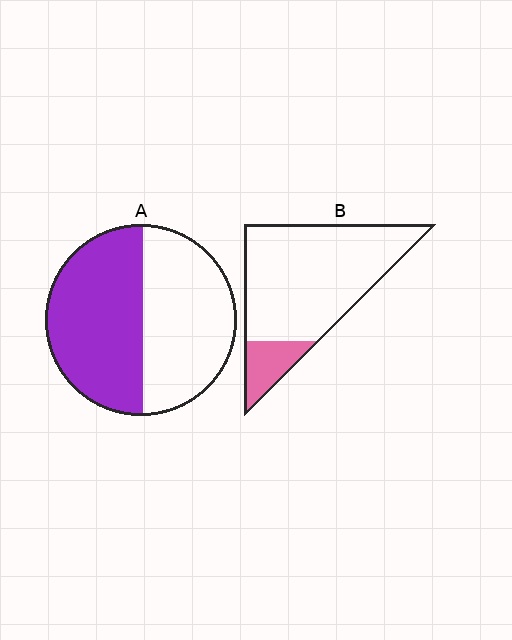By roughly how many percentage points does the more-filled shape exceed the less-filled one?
By roughly 35 percentage points (A over B).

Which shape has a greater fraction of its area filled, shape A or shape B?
Shape A.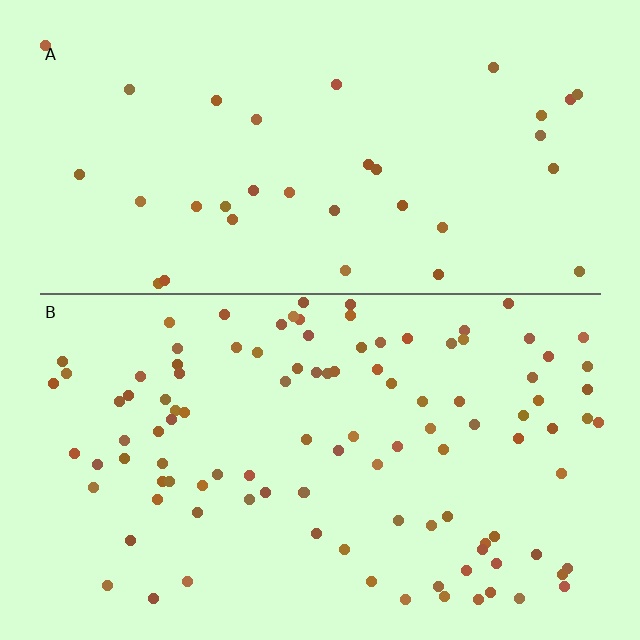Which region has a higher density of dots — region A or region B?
B (the bottom).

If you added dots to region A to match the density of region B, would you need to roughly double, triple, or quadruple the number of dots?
Approximately triple.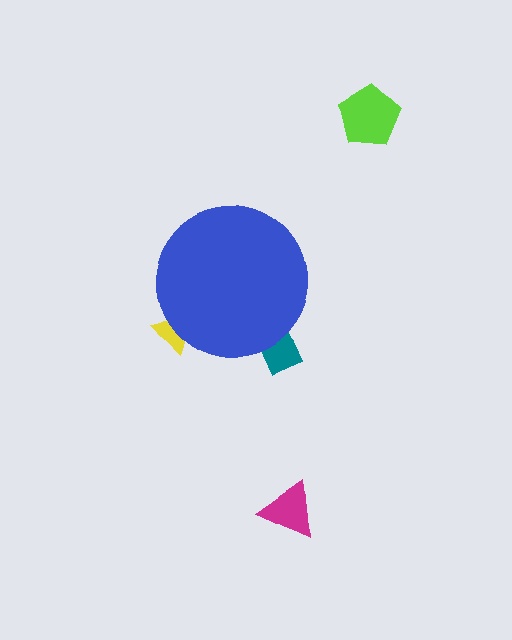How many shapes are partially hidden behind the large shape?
2 shapes are partially hidden.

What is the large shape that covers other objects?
A blue circle.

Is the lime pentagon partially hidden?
No, the lime pentagon is fully visible.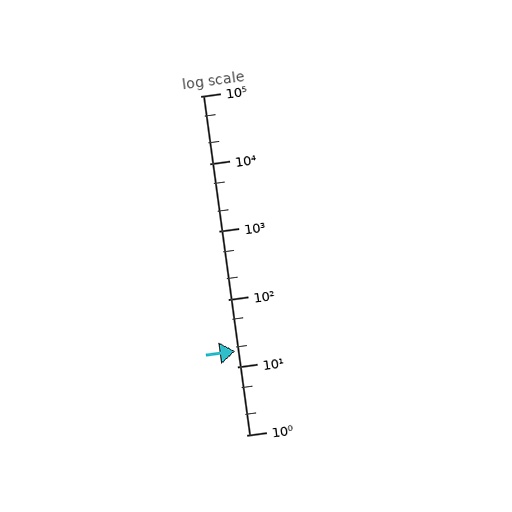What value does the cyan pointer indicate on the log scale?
The pointer indicates approximately 17.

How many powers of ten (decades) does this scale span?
The scale spans 5 decades, from 1 to 100000.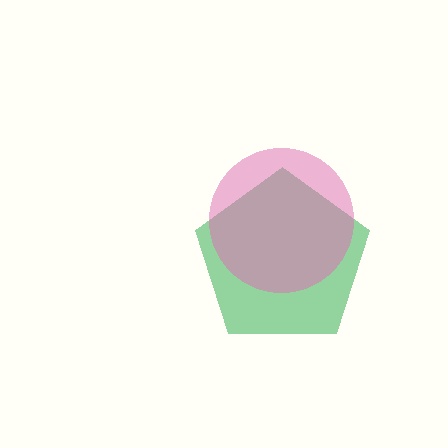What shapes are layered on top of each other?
The layered shapes are: a green pentagon, a pink circle.